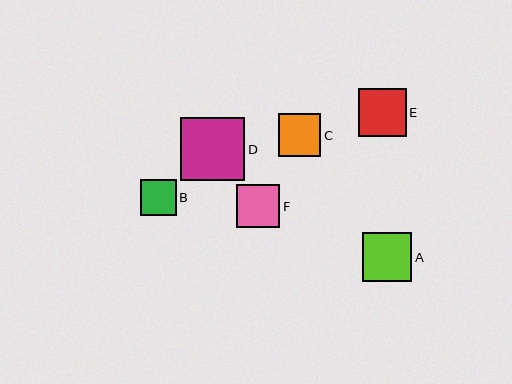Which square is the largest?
Square D is the largest with a size of approximately 64 pixels.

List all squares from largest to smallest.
From largest to smallest: D, A, E, F, C, B.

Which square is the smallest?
Square B is the smallest with a size of approximately 35 pixels.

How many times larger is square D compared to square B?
Square D is approximately 1.8 times the size of square B.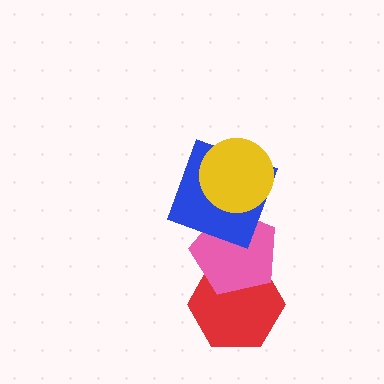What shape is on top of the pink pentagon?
The blue square is on top of the pink pentagon.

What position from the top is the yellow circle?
The yellow circle is 1st from the top.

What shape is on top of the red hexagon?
The pink pentagon is on top of the red hexagon.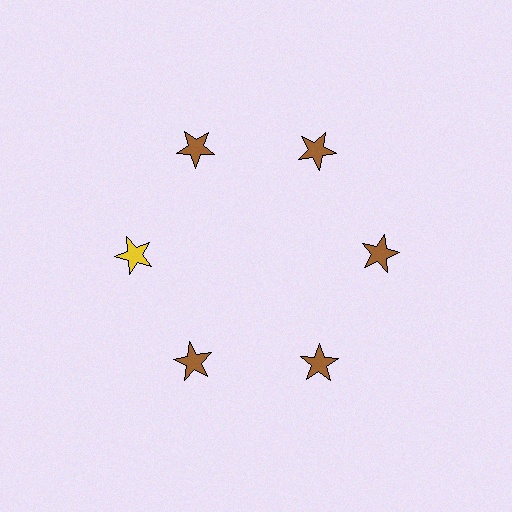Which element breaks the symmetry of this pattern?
The yellow star at roughly the 9 o'clock position breaks the symmetry. All other shapes are brown stars.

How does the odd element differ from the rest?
It has a different color: yellow instead of brown.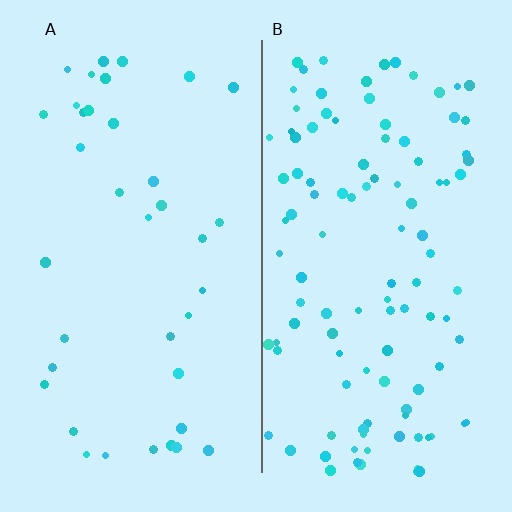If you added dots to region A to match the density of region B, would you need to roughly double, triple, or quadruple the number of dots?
Approximately triple.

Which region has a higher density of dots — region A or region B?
B (the right).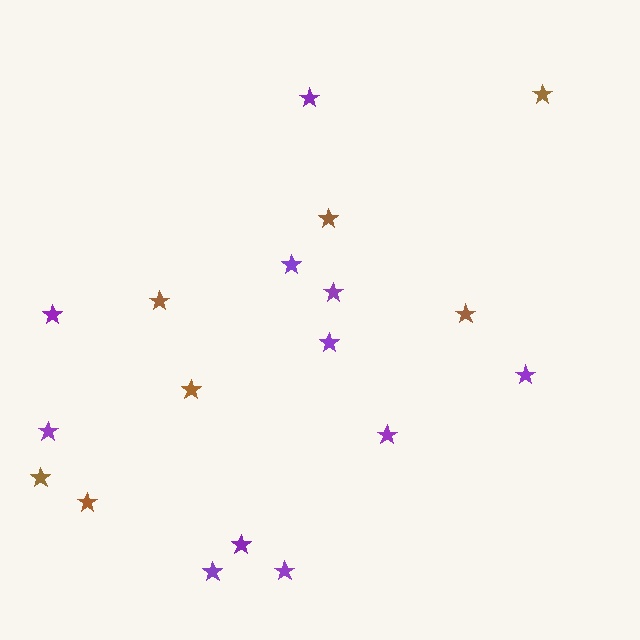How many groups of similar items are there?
There are 2 groups: one group of purple stars (11) and one group of brown stars (7).